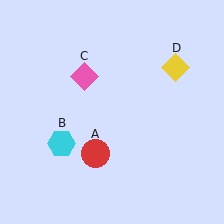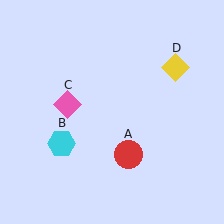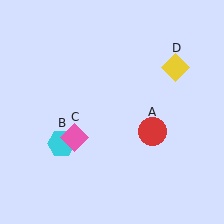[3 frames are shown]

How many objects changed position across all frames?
2 objects changed position: red circle (object A), pink diamond (object C).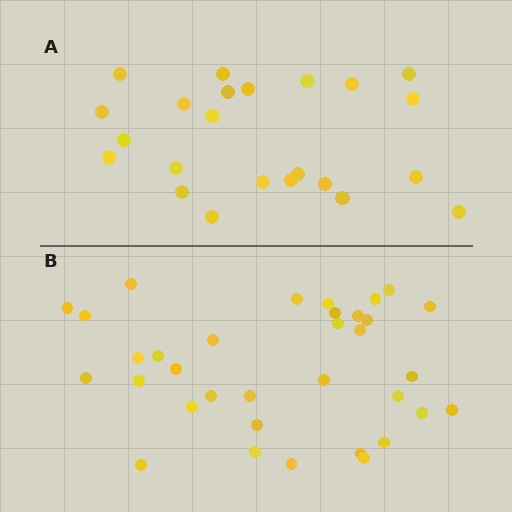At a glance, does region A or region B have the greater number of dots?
Region B (the bottom region) has more dots.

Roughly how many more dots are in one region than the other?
Region B has roughly 12 or so more dots than region A.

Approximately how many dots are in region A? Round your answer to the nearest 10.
About 20 dots. (The exact count is 23, which rounds to 20.)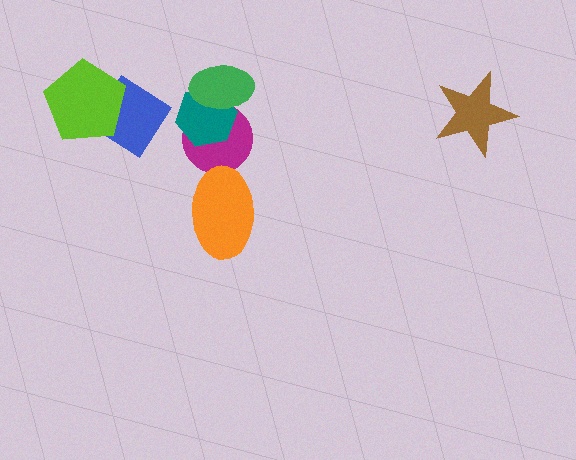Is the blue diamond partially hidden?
Yes, it is partially covered by another shape.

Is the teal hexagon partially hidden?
Yes, it is partially covered by another shape.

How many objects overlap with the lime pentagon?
1 object overlaps with the lime pentagon.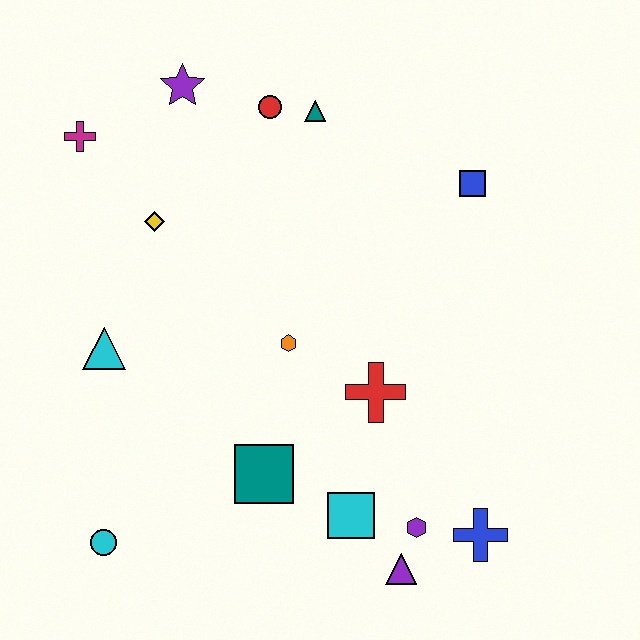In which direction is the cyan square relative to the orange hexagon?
The cyan square is below the orange hexagon.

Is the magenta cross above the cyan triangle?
Yes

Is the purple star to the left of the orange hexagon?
Yes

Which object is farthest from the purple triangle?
The magenta cross is farthest from the purple triangle.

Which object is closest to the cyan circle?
The teal square is closest to the cyan circle.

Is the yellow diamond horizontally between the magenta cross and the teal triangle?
Yes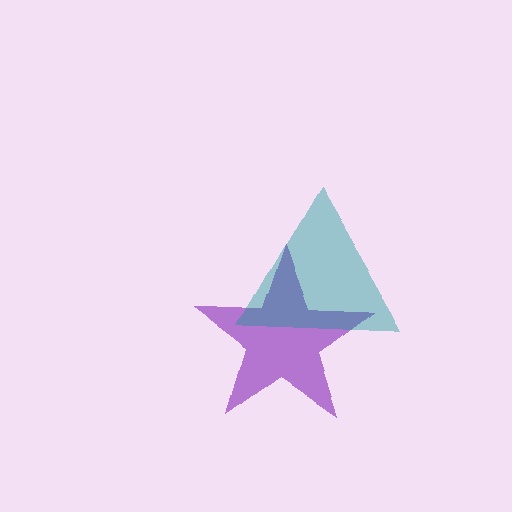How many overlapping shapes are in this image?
There are 2 overlapping shapes in the image.